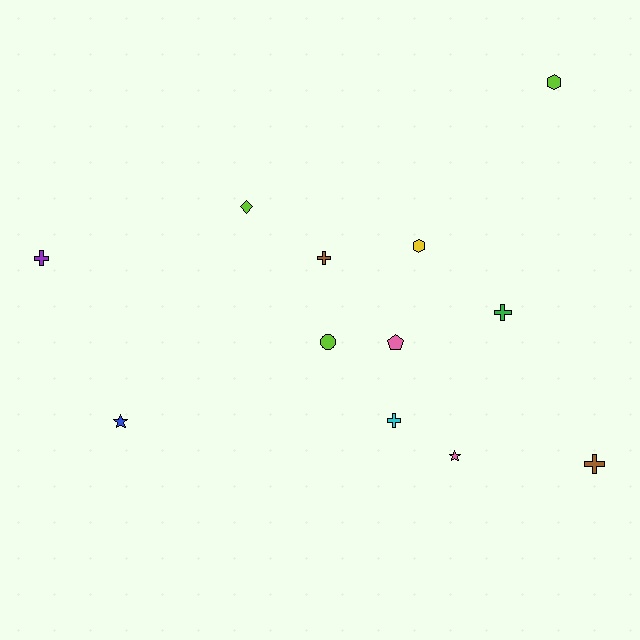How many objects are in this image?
There are 12 objects.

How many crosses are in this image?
There are 5 crosses.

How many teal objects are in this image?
There are no teal objects.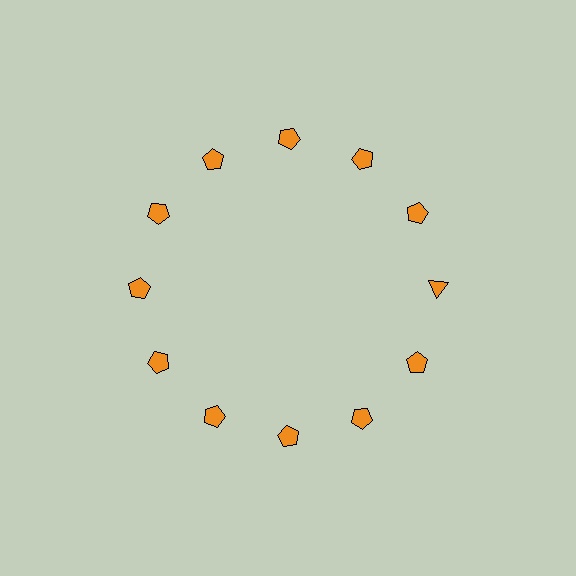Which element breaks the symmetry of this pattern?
The orange triangle at roughly the 3 o'clock position breaks the symmetry. All other shapes are orange pentagons.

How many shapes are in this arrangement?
There are 12 shapes arranged in a ring pattern.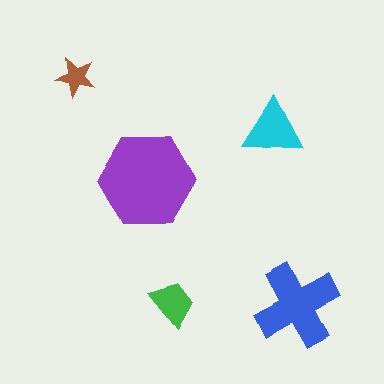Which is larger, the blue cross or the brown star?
The blue cross.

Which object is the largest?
The purple hexagon.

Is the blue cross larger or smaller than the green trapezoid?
Larger.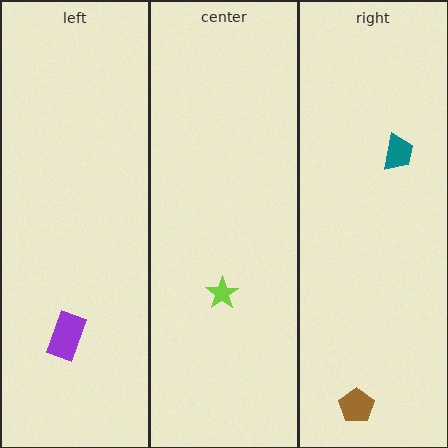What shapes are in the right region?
The brown pentagon, the teal trapezoid.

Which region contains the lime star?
The center region.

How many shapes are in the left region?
1.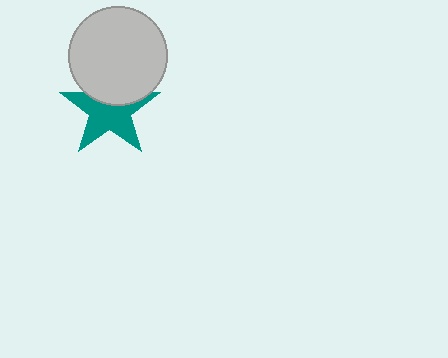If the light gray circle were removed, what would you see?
You would see the complete teal star.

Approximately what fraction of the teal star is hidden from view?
Roughly 34% of the teal star is hidden behind the light gray circle.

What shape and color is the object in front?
The object in front is a light gray circle.